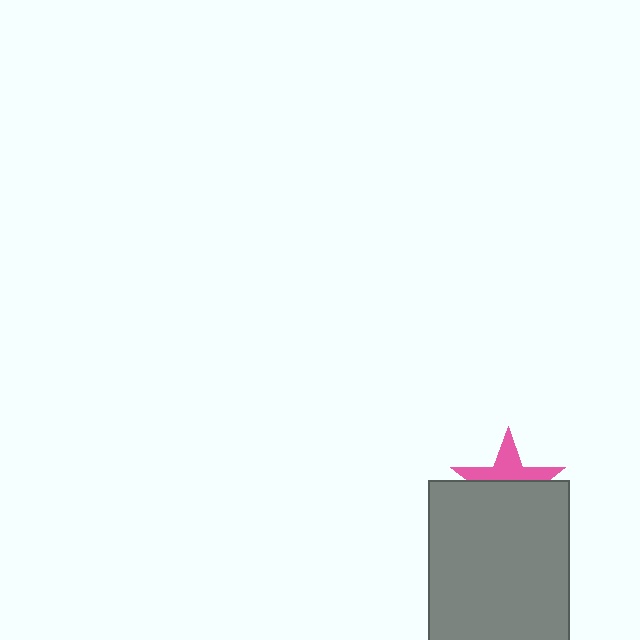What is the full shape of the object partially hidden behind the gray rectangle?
The partially hidden object is a pink star.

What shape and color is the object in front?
The object in front is a gray rectangle.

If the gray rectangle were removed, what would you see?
You would see the complete pink star.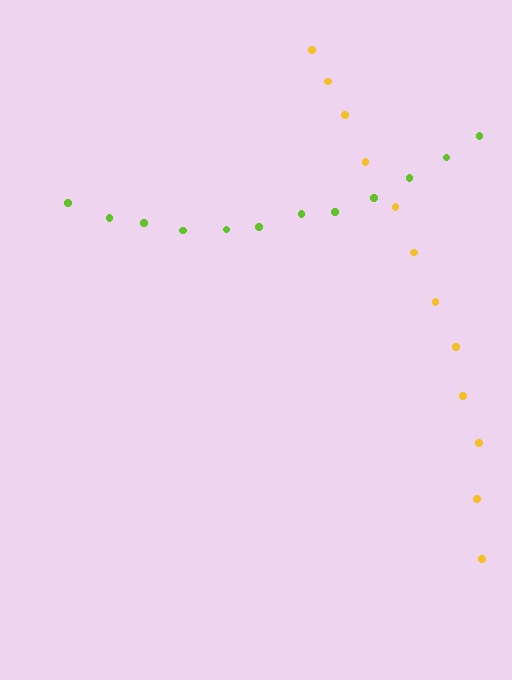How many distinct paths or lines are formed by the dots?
There are 2 distinct paths.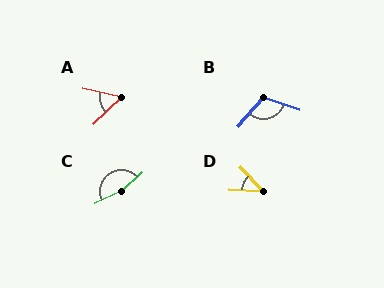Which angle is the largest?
C, at approximately 162 degrees.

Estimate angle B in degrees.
Approximately 112 degrees.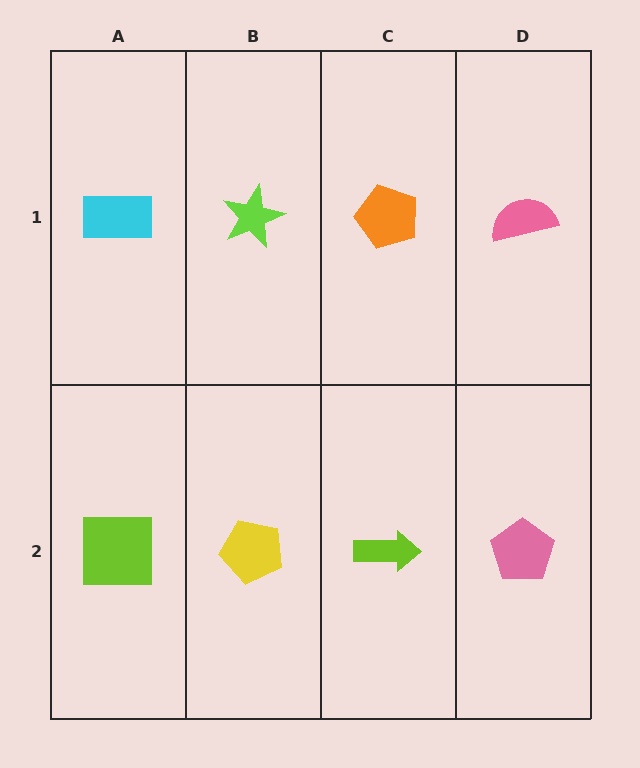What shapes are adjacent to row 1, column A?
A lime square (row 2, column A), a lime star (row 1, column B).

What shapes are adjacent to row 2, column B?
A lime star (row 1, column B), a lime square (row 2, column A), a lime arrow (row 2, column C).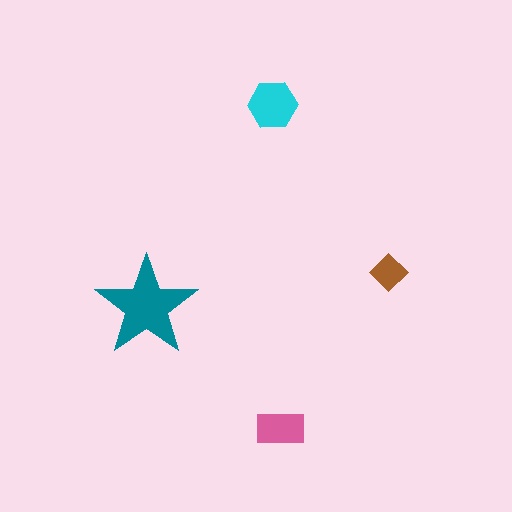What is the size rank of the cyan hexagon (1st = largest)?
2nd.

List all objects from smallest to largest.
The brown diamond, the pink rectangle, the cyan hexagon, the teal star.